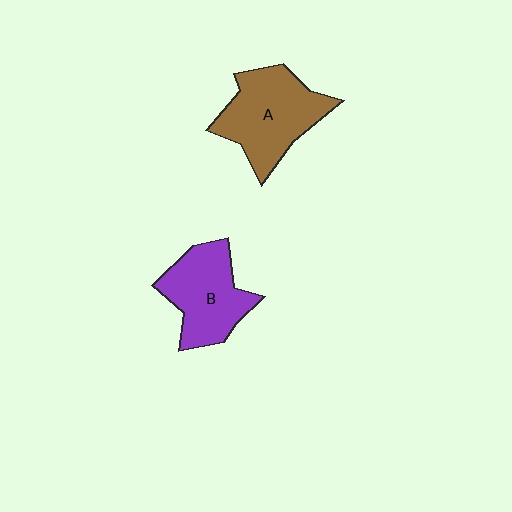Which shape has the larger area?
Shape A (brown).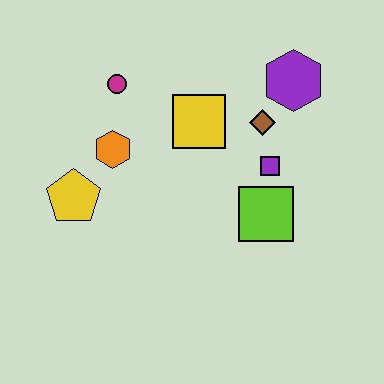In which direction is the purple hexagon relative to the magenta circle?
The purple hexagon is to the right of the magenta circle.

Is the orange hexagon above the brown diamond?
No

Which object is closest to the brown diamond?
The purple square is closest to the brown diamond.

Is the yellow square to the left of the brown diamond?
Yes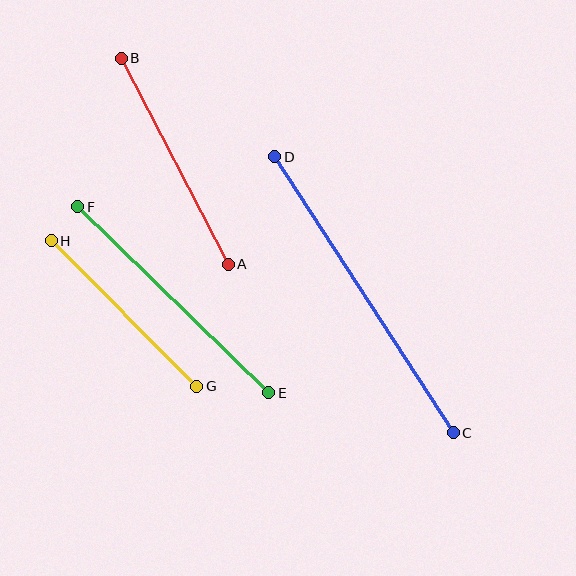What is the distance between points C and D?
The distance is approximately 329 pixels.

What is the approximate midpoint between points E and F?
The midpoint is at approximately (173, 300) pixels.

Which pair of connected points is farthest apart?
Points C and D are farthest apart.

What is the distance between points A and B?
The distance is approximately 232 pixels.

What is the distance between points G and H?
The distance is approximately 206 pixels.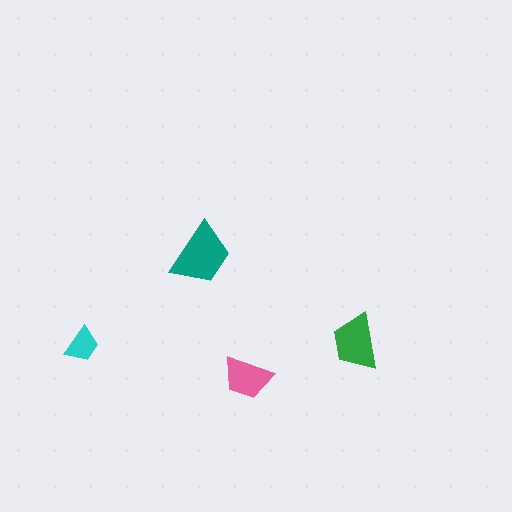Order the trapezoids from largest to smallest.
the teal one, the green one, the pink one, the cyan one.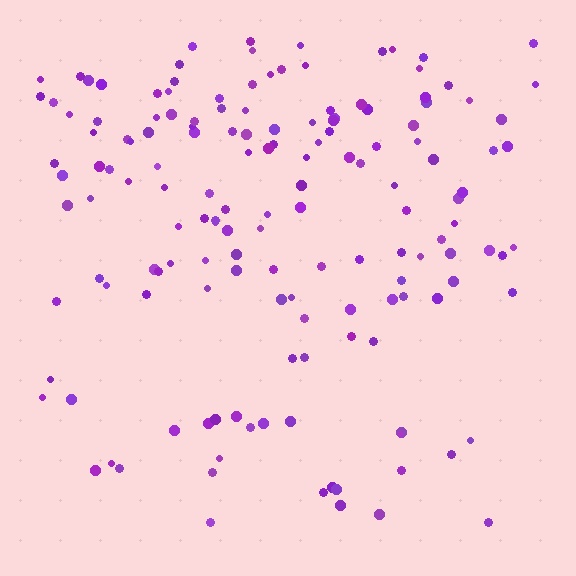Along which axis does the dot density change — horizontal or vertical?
Vertical.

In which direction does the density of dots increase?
From bottom to top, with the top side densest.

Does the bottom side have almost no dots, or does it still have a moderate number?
Still a moderate number, just noticeably fewer than the top.